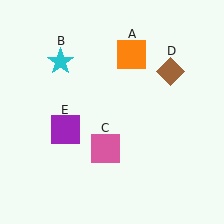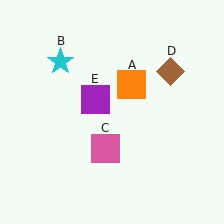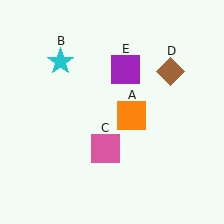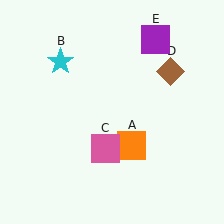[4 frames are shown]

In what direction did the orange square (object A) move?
The orange square (object A) moved down.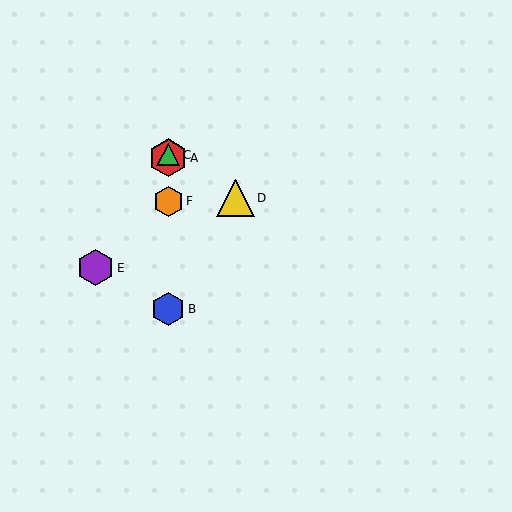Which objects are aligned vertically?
Objects A, B, C, F are aligned vertically.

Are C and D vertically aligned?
No, C is at x≈168 and D is at x≈236.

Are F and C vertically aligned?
Yes, both are at x≈168.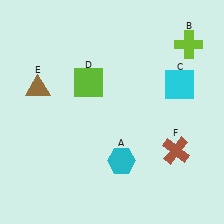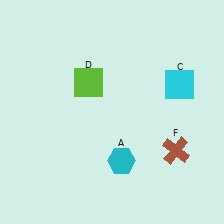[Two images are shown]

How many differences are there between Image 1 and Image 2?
There are 2 differences between the two images.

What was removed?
The brown triangle (E), the lime cross (B) were removed in Image 2.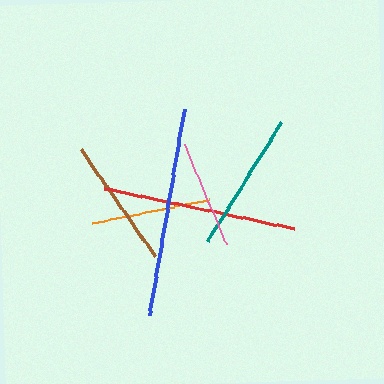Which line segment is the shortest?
The pink line is the shortest at approximately 108 pixels.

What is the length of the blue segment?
The blue segment is approximately 209 pixels long.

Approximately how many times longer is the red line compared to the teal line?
The red line is approximately 1.4 times the length of the teal line.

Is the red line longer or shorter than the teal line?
The red line is longer than the teal line.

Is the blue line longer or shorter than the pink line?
The blue line is longer than the pink line.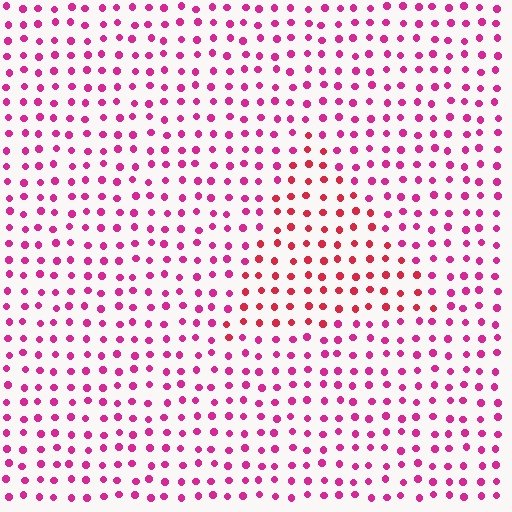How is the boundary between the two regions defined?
The boundary is defined purely by a slight shift in hue (about 28 degrees). Spacing, size, and orientation are identical on both sides.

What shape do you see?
I see a triangle.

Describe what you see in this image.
The image is filled with small magenta elements in a uniform arrangement. A triangle-shaped region is visible where the elements are tinted to a slightly different hue, forming a subtle color boundary.